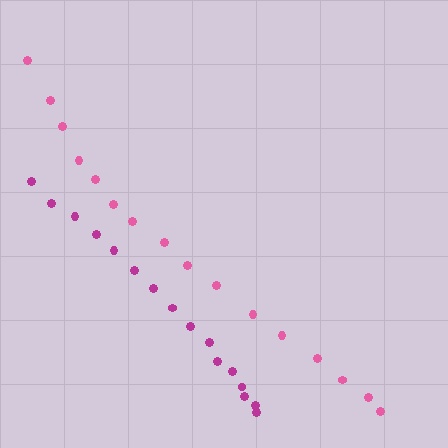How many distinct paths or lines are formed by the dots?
There are 2 distinct paths.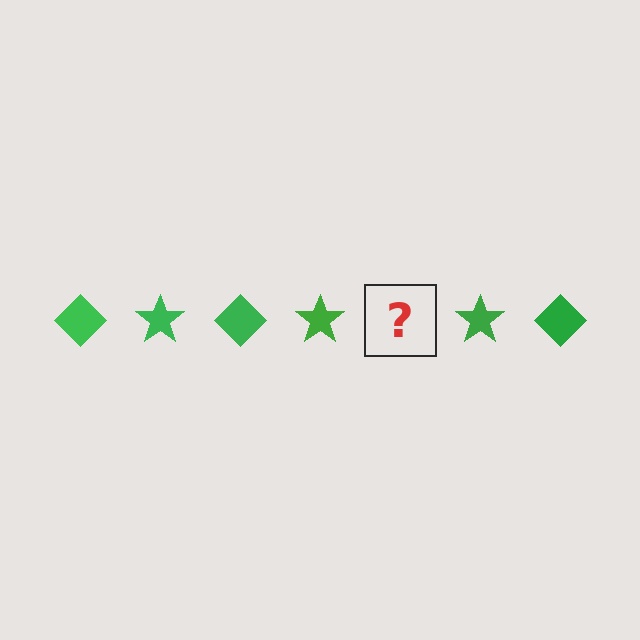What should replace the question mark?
The question mark should be replaced with a green diamond.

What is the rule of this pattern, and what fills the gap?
The rule is that the pattern cycles through diamond, star shapes in green. The gap should be filled with a green diamond.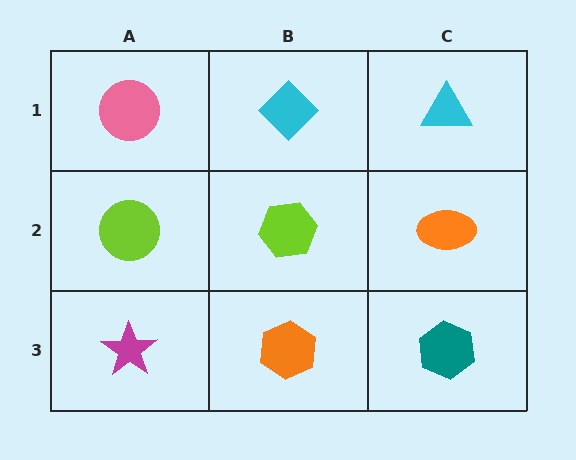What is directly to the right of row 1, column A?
A cyan diamond.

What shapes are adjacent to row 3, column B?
A lime hexagon (row 2, column B), a magenta star (row 3, column A), a teal hexagon (row 3, column C).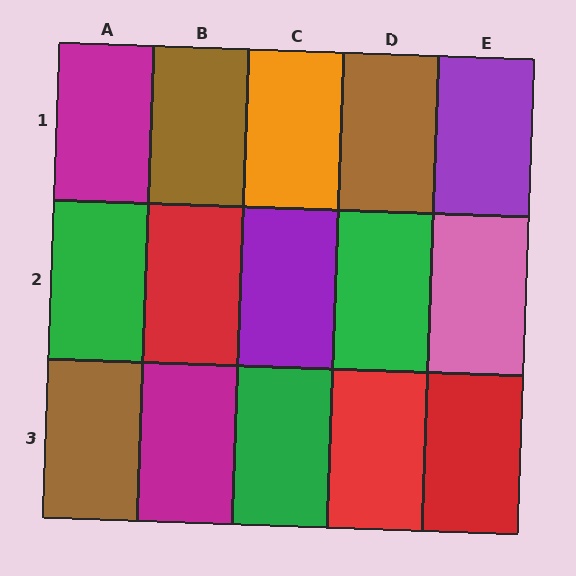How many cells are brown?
3 cells are brown.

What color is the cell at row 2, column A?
Green.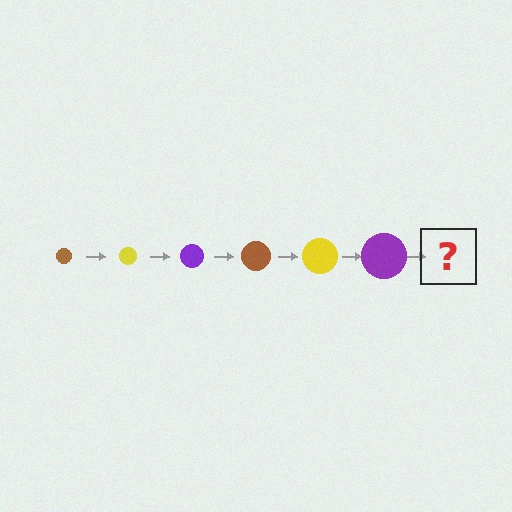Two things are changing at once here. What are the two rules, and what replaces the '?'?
The two rules are that the circle grows larger each step and the color cycles through brown, yellow, and purple. The '?' should be a brown circle, larger than the previous one.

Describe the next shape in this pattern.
It should be a brown circle, larger than the previous one.